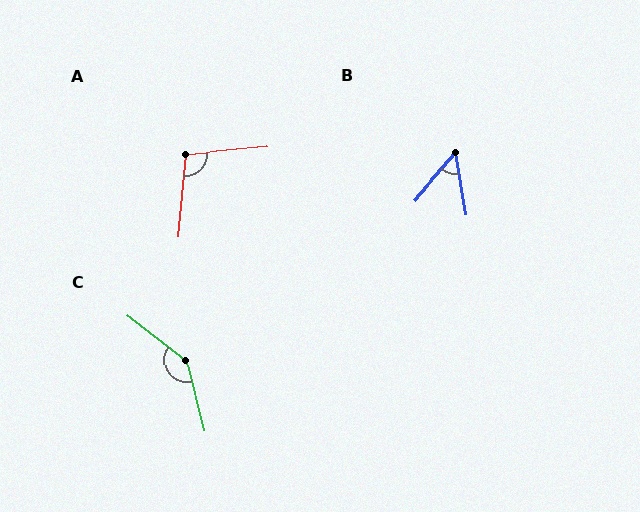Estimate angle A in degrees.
Approximately 100 degrees.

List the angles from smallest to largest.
B (50°), A (100°), C (142°).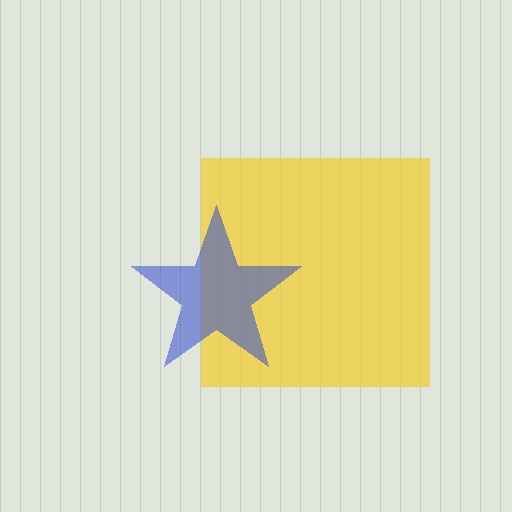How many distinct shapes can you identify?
There are 2 distinct shapes: a yellow square, a blue star.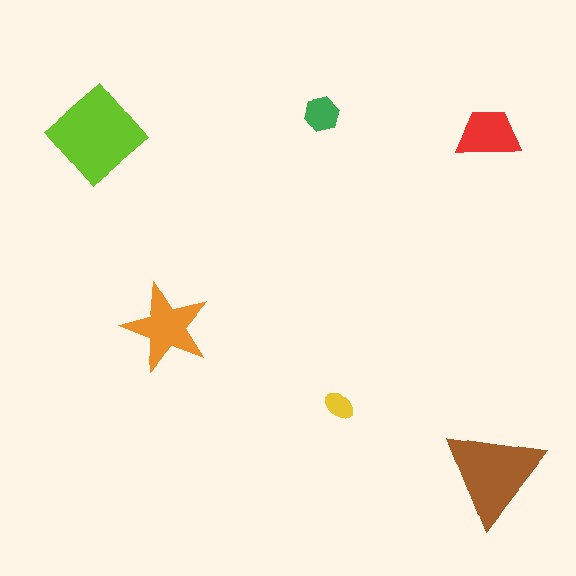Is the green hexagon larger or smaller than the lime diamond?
Smaller.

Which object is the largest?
The lime diamond.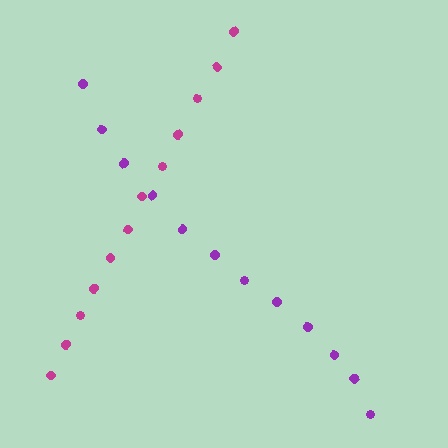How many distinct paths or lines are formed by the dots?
There are 2 distinct paths.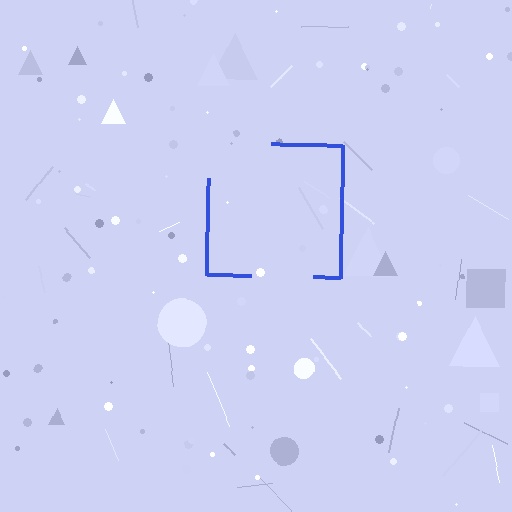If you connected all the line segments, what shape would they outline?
They would outline a square.